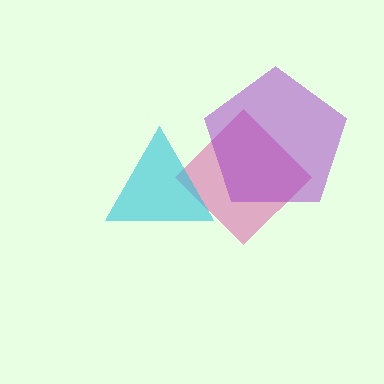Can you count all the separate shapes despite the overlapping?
Yes, there are 3 separate shapes.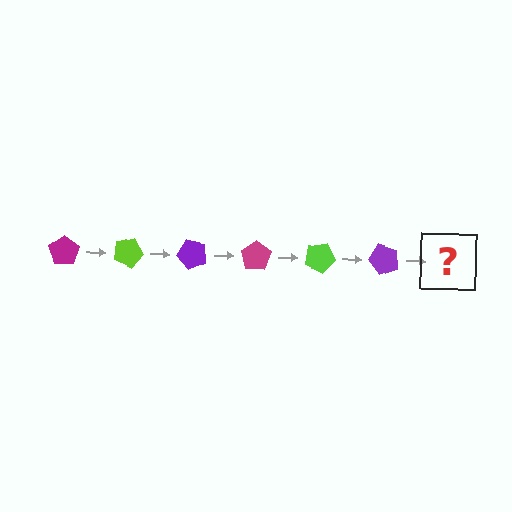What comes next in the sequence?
The next element should be a magenta pentagon, rotated 150 degrees from the start.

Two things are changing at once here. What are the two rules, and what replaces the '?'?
The two rules are that it rotates 25 degrees each step and the color cycles through magenta, lime, and purple. The '?' should be a magenta pentagon, rotated 150 degrees from the start.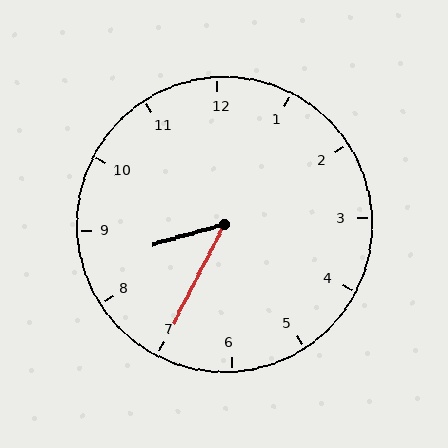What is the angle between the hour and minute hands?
Approximately 48 degrees.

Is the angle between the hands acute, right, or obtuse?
It is acute.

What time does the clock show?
8:35.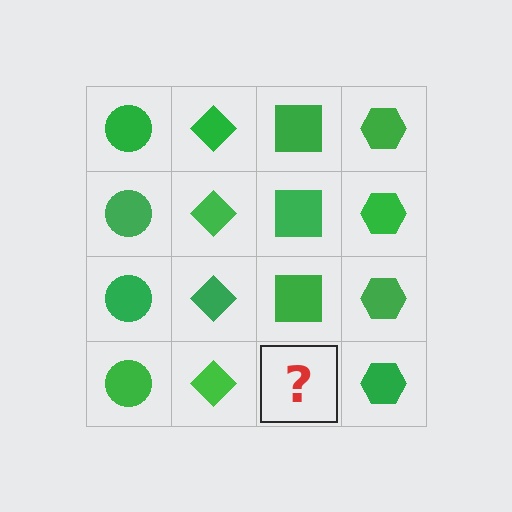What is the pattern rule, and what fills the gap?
The rule is that each column has a consistent shape. The gap should be filled with a green square.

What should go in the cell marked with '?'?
The missing cell should contain a green square.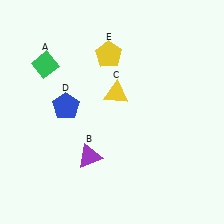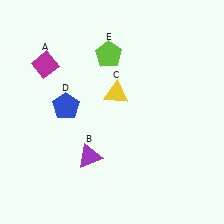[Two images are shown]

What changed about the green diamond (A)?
In Image 1, A is green. In Image 2, it changed to magenta.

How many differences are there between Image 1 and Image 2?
There are 2 differences between the two images.